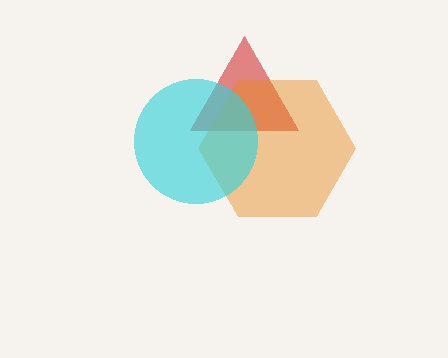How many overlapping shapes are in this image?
There are 3 overlapping shapes in the image.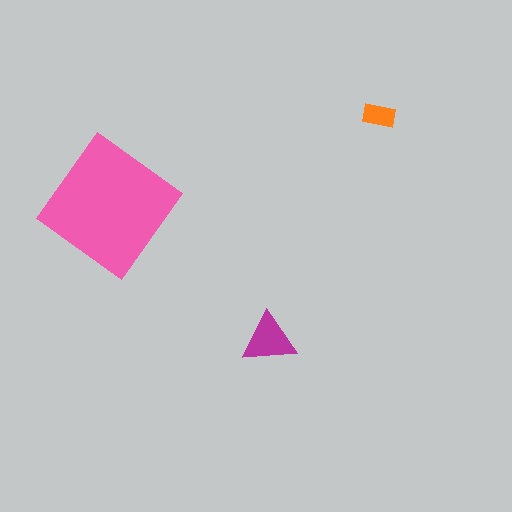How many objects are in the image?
There are 3 objects in the image.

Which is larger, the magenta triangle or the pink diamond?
The pink diamond.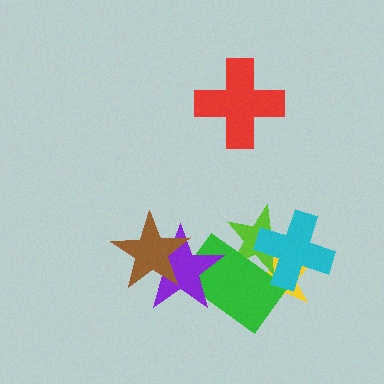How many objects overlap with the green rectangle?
4 objects overlap with the green rectangle.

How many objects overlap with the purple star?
2 objects overlap with the purple star.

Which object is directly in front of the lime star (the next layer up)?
The green rectangle is directly in front of the lime star.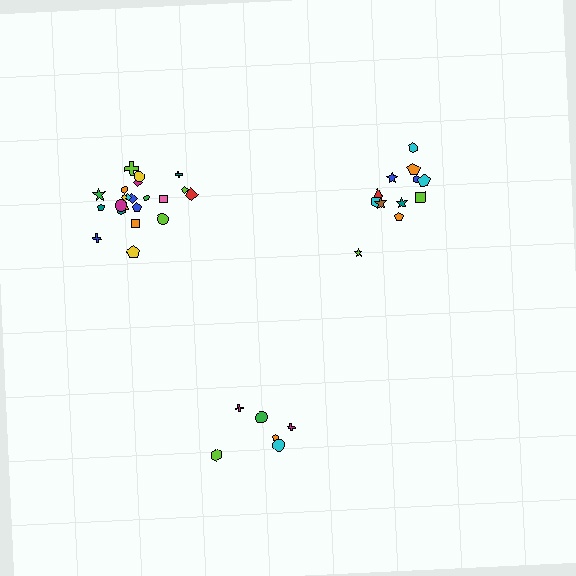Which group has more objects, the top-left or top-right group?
The top-left group.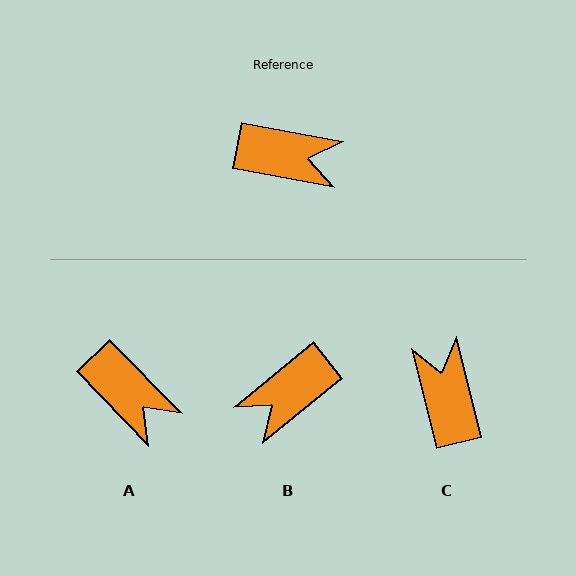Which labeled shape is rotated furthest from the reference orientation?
B, about 130 degrees away.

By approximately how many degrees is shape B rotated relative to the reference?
Approximately 130 degrees clockwise.